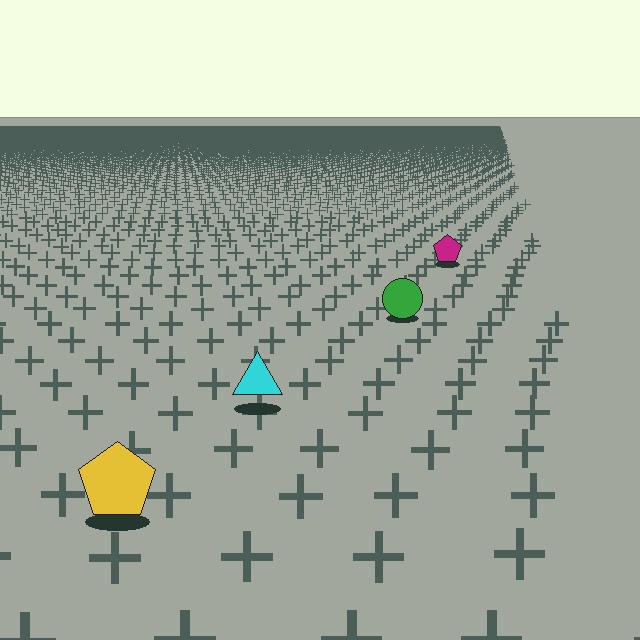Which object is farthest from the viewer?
The magenta pentagon is farthest from the viewer. It appears smaller and the ground texture around it is denser.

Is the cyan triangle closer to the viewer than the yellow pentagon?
No. The yellow pentagon is closer — you can tell from the texture gradient: the ground texture is coarser near it.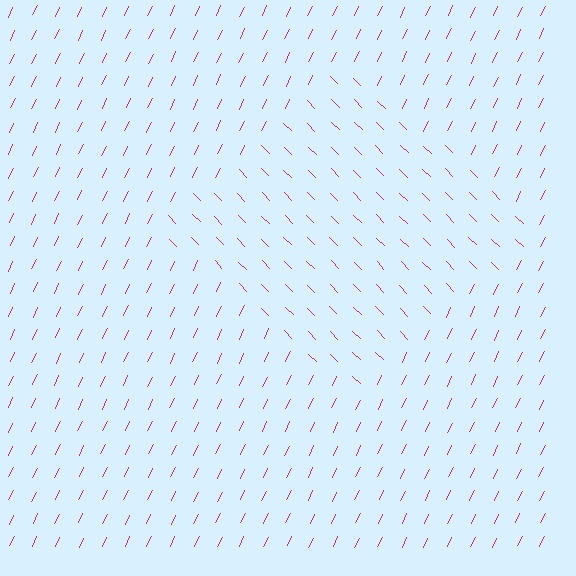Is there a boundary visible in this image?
Yes, there is a texture boundary formed by a change in line orientation.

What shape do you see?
I see a diamond.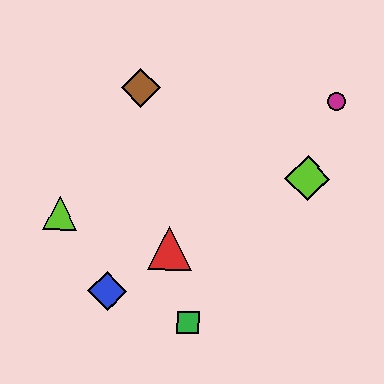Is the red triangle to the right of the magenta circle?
No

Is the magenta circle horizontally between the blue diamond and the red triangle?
No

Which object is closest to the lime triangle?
The blue diamond is closest to the lime triangle.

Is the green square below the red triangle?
Yes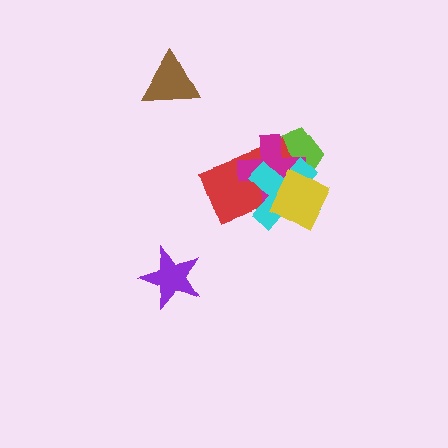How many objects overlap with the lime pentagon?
4 objects overlap with the lime pentagon.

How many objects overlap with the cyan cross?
4 objects overlap with the cyan cross.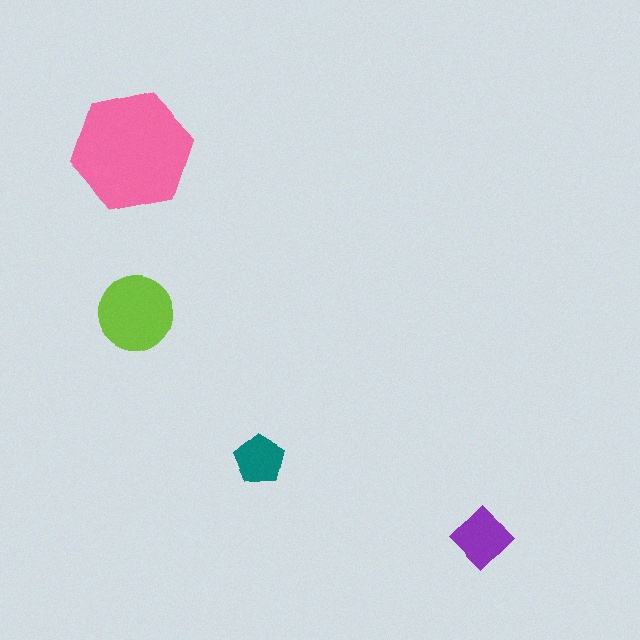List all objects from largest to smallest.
The pink hexagon, the lime circle, the purple diamond, the teal pentagon.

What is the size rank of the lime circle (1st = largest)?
2nd.